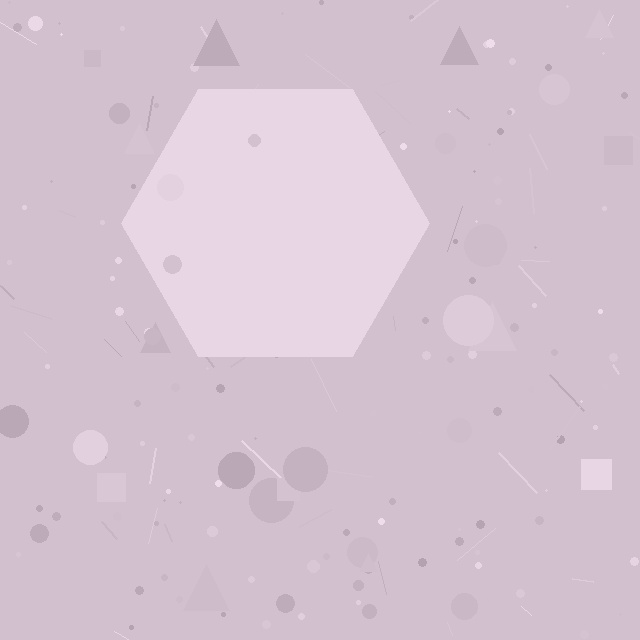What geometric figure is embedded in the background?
A hexagon is embedded in the background.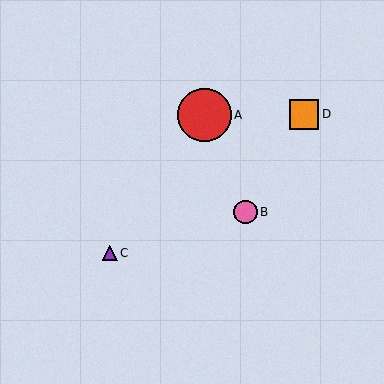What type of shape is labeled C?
Shape C is a purple triangle.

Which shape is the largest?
The red circle (labeled A) is the largest.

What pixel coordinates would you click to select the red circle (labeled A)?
Click at (205, 115) to select the red circle A.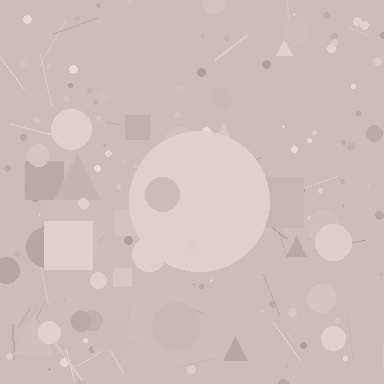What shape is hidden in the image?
A circle is hidden in the image.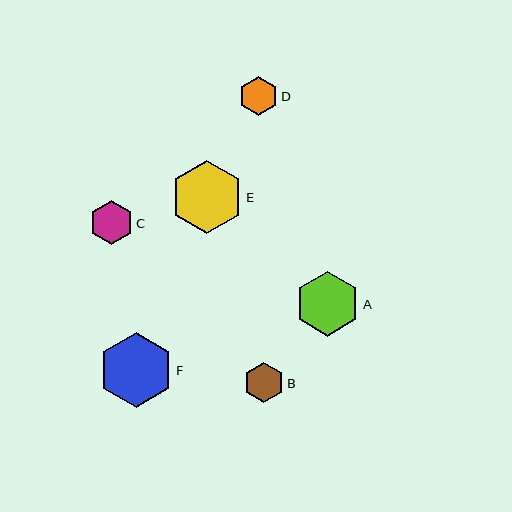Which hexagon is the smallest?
Hexagon D is the smallest with a size of approximately 39 pixels.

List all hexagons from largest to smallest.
From largest to smallest: F, E, A, C, B, D.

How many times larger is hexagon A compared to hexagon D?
Hexagon A is approximately 1.6 times the size of hexagon D.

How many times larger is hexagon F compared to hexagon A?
Hexagon F is approximately 1.2 times the size of hexagon A.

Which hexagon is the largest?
Hexagon F is the largest with a size of approximately 74 pixels.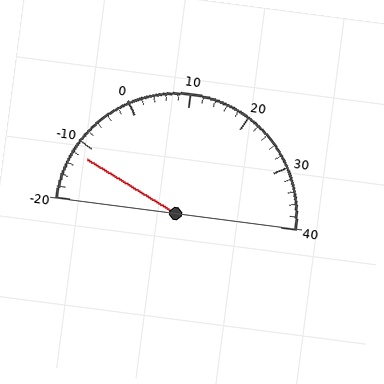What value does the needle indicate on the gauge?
The needle indicates approximately -12.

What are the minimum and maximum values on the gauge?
The gauge ranges from -20 to 40.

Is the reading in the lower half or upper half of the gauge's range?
The reading is in the lower half of the range (-20 to 40).